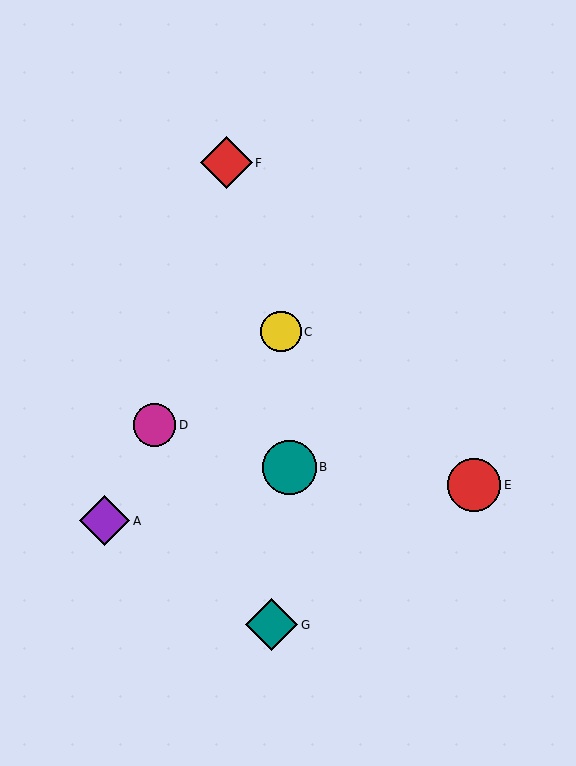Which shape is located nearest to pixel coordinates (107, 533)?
The purple diamond (labeled A) at (105, 521) is nearest to that location.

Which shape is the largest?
The teal circle (labeled B) is the largest.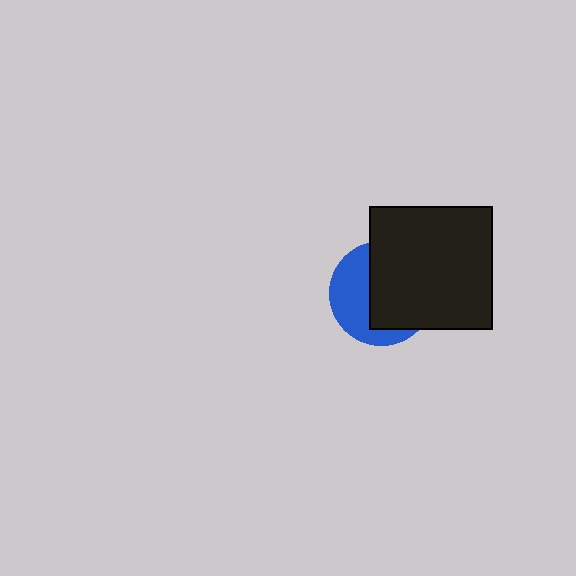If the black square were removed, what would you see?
You would see the complete blue circle.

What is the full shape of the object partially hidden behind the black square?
The partially hidden object is a blue circle.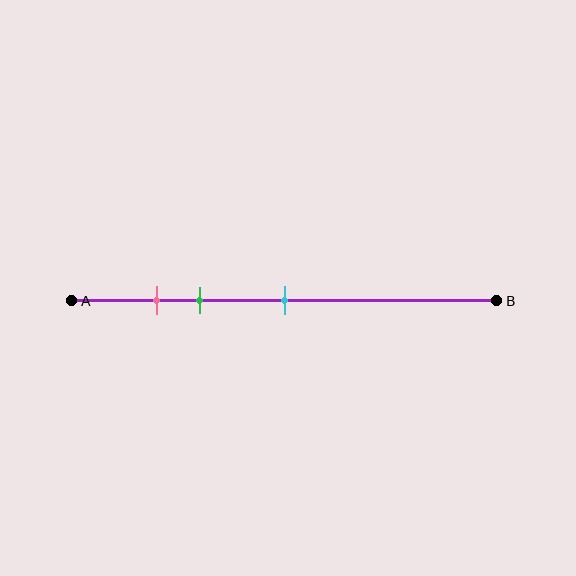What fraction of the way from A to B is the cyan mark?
The cyan mark is approximately 50% (0.5) of the way from A to B.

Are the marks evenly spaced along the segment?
No, the marks are not evenly spaced.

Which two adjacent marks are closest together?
The pink and green marks are the closest adjacent pair.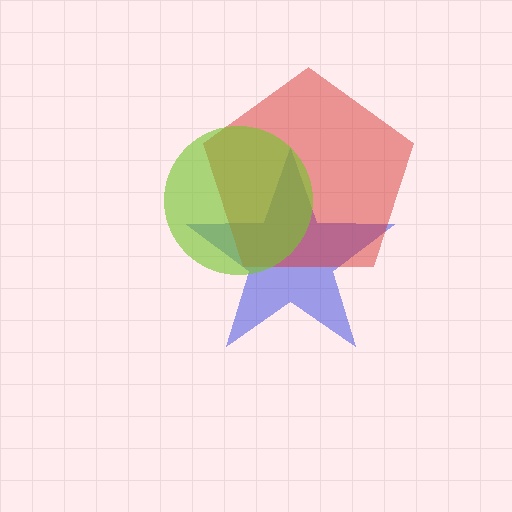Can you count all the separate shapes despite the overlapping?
Yes, there are 3 separate shapes.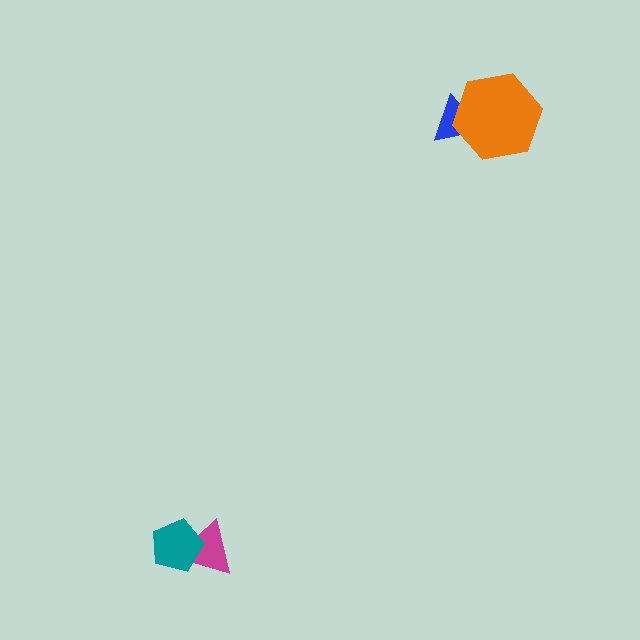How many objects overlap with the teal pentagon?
1 object overlaps with the teal pentagon.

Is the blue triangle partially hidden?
Yes, it is partially covered by another shape.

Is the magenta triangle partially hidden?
Yes, it is partially covered by another shape.